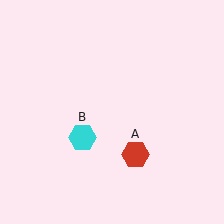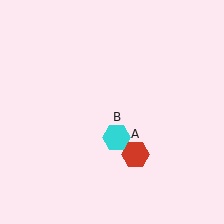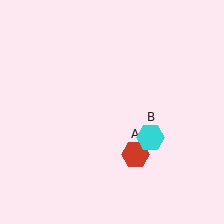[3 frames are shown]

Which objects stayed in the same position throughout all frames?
Red hexagon (object A) remained stationary.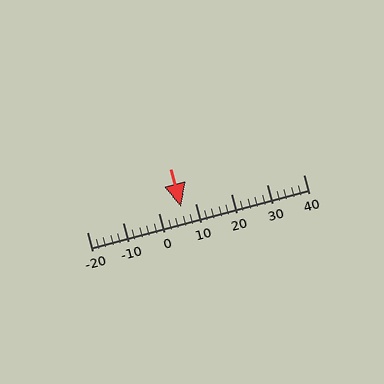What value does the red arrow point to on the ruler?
The red arrow points to approximately 6.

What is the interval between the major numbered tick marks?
The major tick marks are spaced 10 units apart.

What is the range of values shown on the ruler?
The ruler shows values from -20 to 40.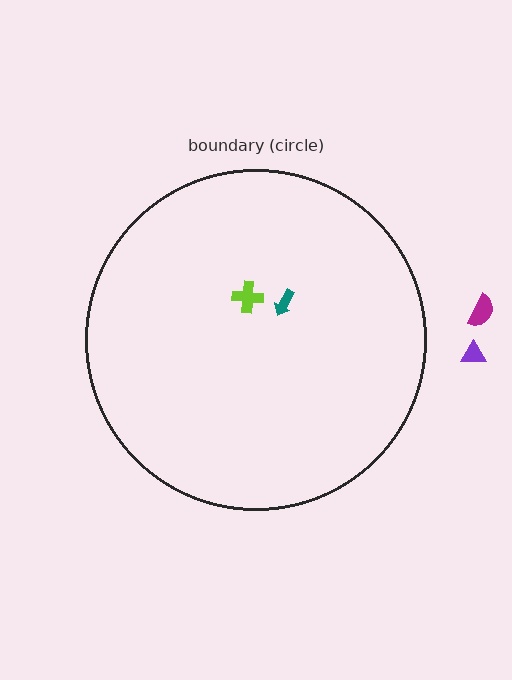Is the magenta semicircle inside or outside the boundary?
Outside.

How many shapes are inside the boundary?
2 inside, 2 outside.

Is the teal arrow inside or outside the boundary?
Inside.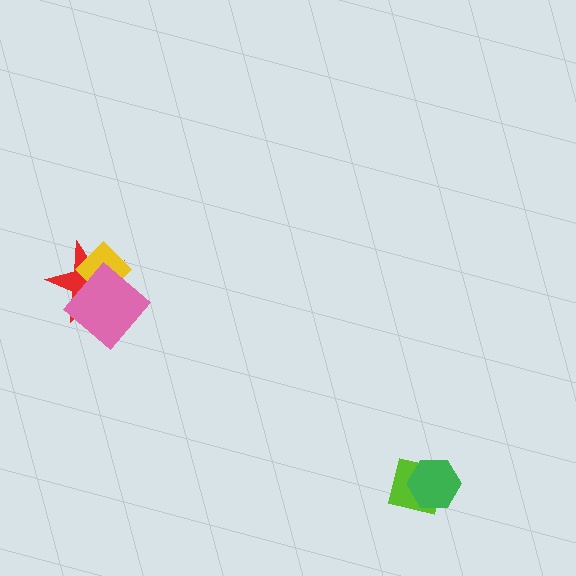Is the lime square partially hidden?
Yes, it is partially covered by another shape.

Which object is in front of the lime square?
The green hexagon is in front of the lime square.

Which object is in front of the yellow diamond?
The pink diamond is in front of the yellow diamond.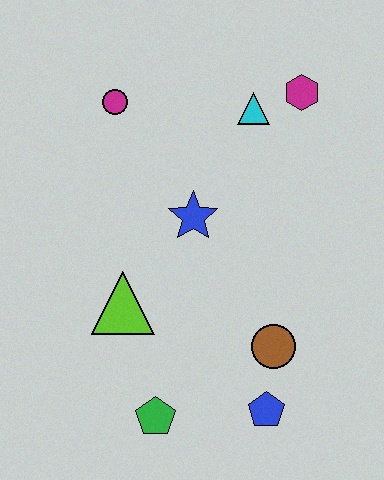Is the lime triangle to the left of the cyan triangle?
Yes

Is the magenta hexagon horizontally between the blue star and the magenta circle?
No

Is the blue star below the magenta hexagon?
Yes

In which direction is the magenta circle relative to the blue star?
The magenta circle is above the blue star.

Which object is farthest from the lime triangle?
The magenta hexagon is farthest from the lime triangle.